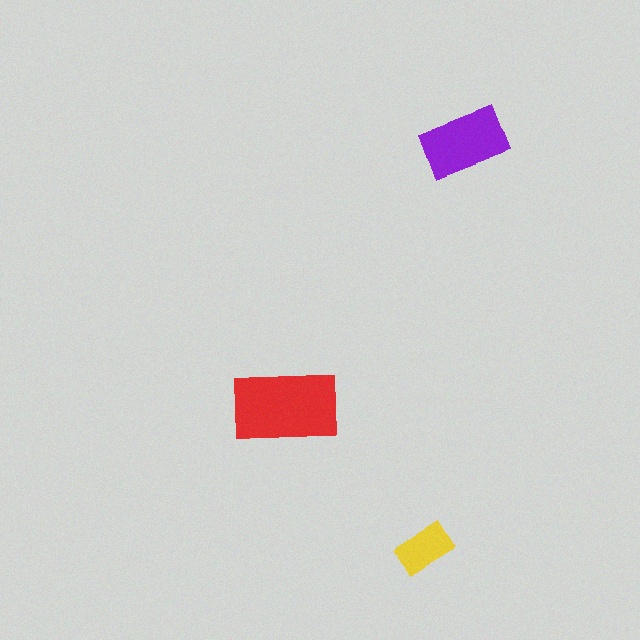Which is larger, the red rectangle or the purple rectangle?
The red one.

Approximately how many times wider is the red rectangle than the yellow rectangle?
About 2 times wider.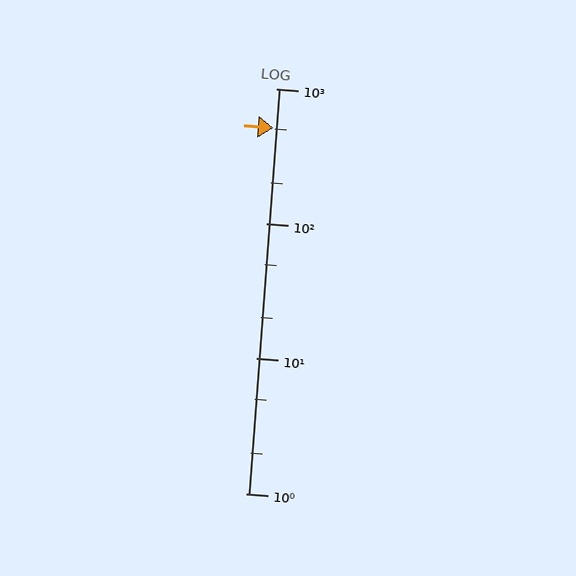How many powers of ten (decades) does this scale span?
The scale spans 3 decades, from 1 to 1000.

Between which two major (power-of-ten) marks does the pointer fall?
The pointer is between 100 and 1000.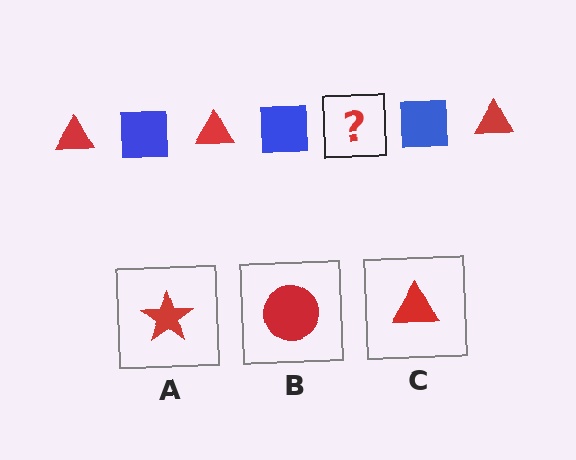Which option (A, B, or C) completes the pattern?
C.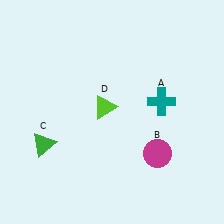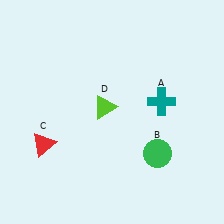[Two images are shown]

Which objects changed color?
B changed from magenta to green. C changed from green to red.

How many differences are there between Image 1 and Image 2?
There are 2 differences between the two images.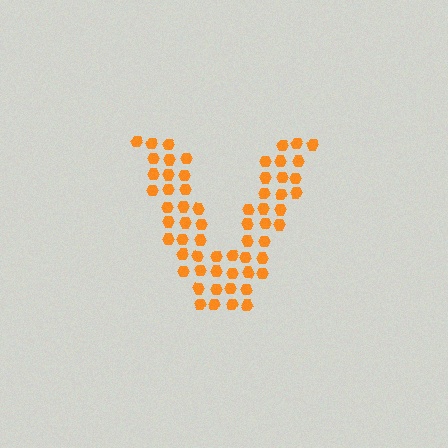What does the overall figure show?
The overall figure shows the letter V.